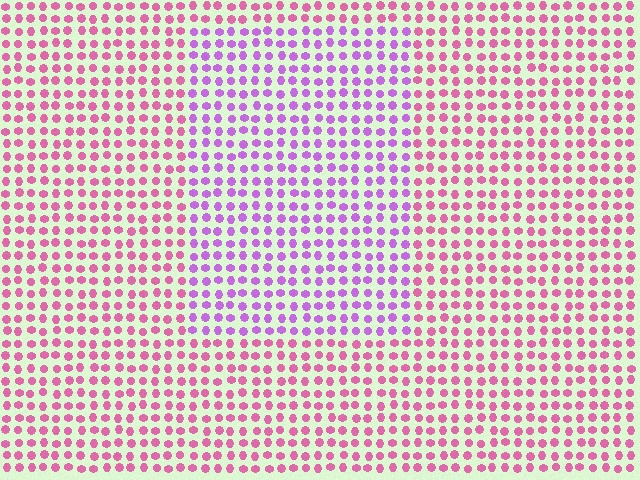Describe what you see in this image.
The image is filled with small pink elements in a uniform arrangement. A rectangle-shaped region is visible where the elements are tinted to a slightly different hue, forming a subtle color boundary.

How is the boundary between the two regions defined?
The boundary is defined purely by a slight shift in hue (about 40 degrees). Spacing, size, and orientation are identical on both sides.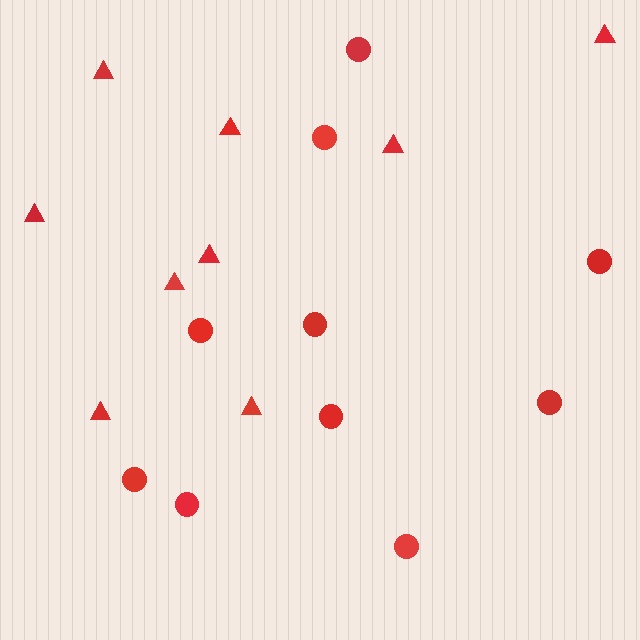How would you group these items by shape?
There are 2 groups: one group of circles (10) and one group of triangles (9).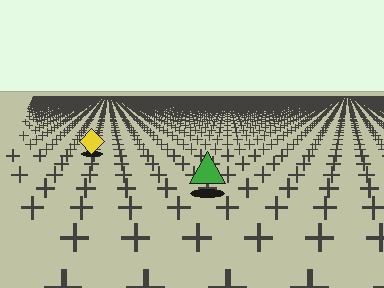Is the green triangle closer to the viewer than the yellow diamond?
Yes. The green triangle is closer — you can tell from the texture gradient: the ground texture is coarser near it.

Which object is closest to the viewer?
The green triangle is closest. The texture marks near it are larger and more spread out.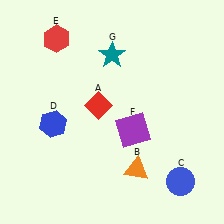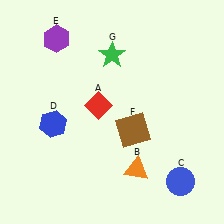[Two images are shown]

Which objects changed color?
E changed from red to purple. F changed from purple to brown. G changed from teal to green.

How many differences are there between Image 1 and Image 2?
There are 3 differences between the two images.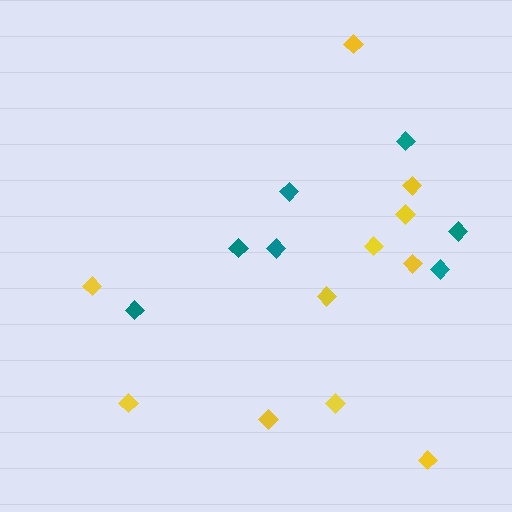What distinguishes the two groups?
There are 2 groups: one group of yellow diamonds (11) and one group of teal diamonds (7).